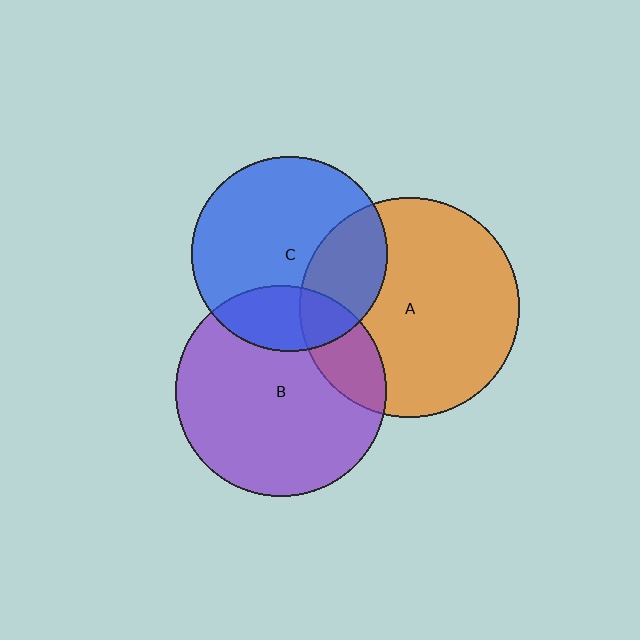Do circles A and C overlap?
Yes.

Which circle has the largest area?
Circle A (orange).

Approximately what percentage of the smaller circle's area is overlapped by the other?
Approximately 30%.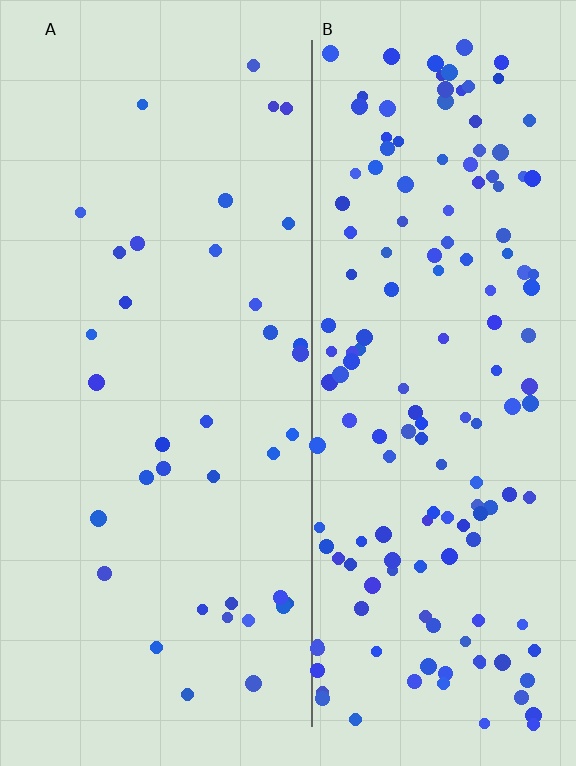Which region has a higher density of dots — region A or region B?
B (the right).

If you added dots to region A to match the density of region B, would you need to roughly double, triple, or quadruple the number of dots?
Approximately quadruple.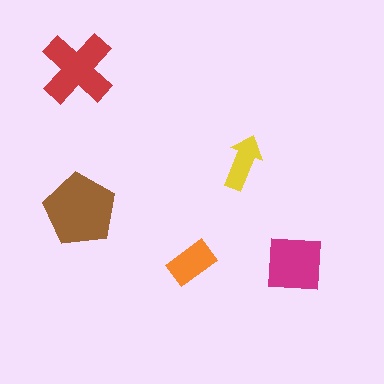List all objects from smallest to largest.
The yellow arrow, the orange rectangle, the magenta square, the red cross, the brown pentagon.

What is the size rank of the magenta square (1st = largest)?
3rd.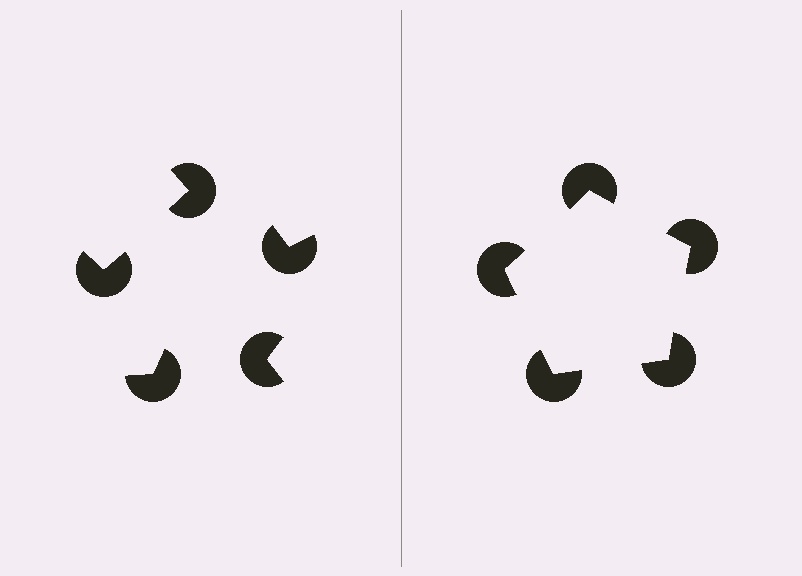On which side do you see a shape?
An illusory pentagon appears on the right side. On the left side the wedge cuts are rotated, so no coherent shape forms.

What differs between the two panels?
The pac-man discs are positioned identically on both sides; only the wedge orientations differ. On the right they align to a pentagon; on the left they are misaligned.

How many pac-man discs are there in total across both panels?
10 — 5 on each side.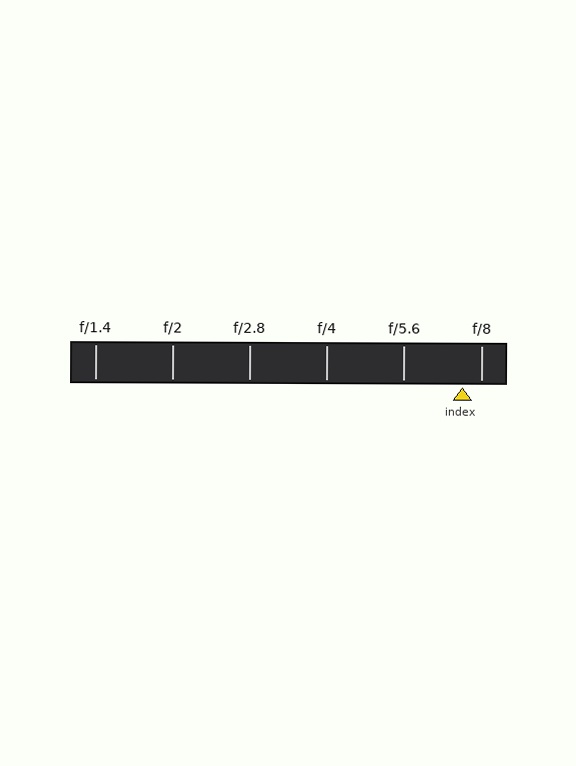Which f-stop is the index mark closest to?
The index mark is closest to f/8.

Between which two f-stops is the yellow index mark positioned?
The index mark is between f/5.6 and f/8.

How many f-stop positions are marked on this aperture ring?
There are 6 f-stop positions marked.